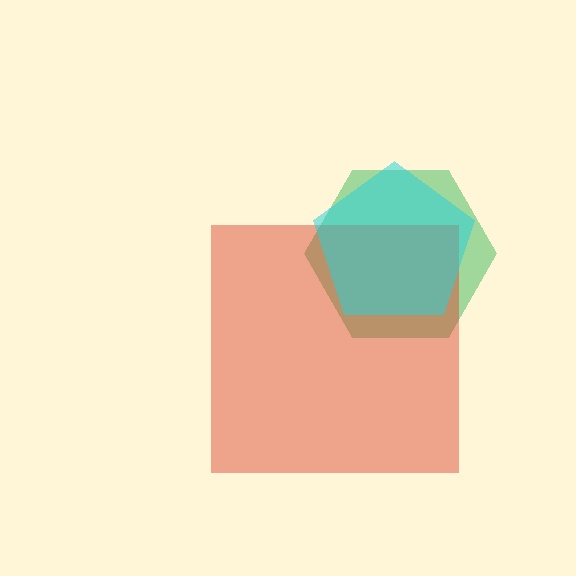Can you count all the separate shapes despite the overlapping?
Yes, there are 3 separate shapes.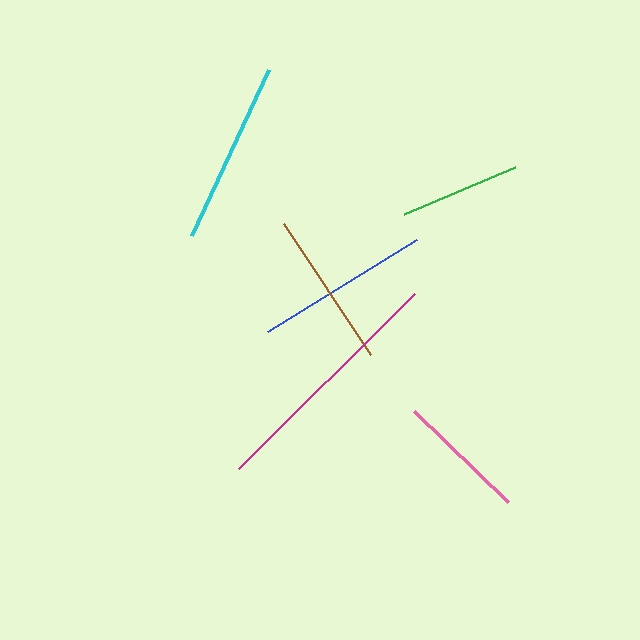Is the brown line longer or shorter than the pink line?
The brown line is longer than the pink line.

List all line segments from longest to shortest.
From longest to shortest: magenta, cyan, blue, brown, pink, green.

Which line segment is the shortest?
The green line is the shortest at approximately 121 pixels.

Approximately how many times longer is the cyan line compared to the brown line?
The cyan line is approximately 1.2 times the length of the brown line.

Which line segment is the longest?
The magenta line is the longest at approximately 248 pixels.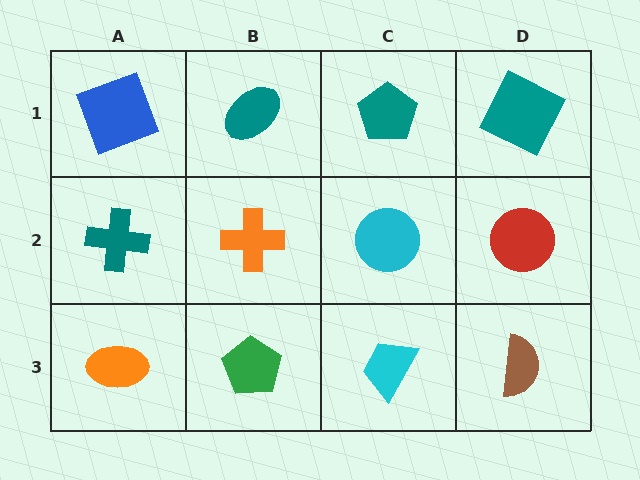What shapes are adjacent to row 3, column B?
An orange cross (row 2, column B), an orange ellipse (row 3, column A), a cyan trapezoid (row 3, column C).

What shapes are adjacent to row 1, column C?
A cyan circle (row 2, column C), a teal ellipse (row 1, column B), a teal square (row 1, column D).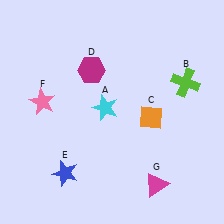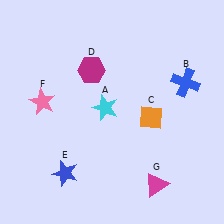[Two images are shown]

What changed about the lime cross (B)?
In Image 1, B is lime. In Image 2, it changed to blue.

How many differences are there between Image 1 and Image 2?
There is 1 difference between the two images.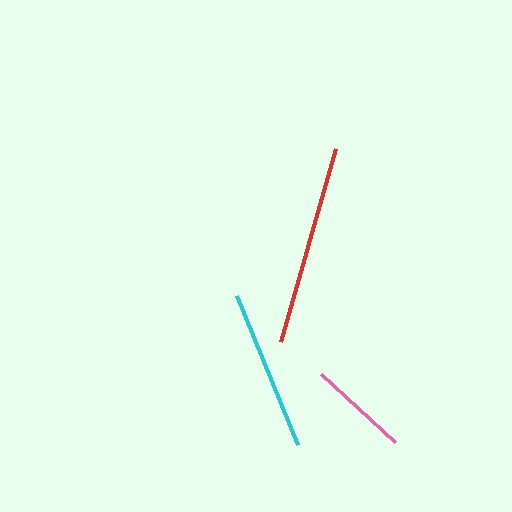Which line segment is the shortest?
The pink line is the shortest at approximately 100 pixels.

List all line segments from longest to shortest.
From longest to shortest: red, cyan, pink.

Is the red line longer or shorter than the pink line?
The red line is longer than the pink line.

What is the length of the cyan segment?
The cyan segment is approximately 161 pixels long.